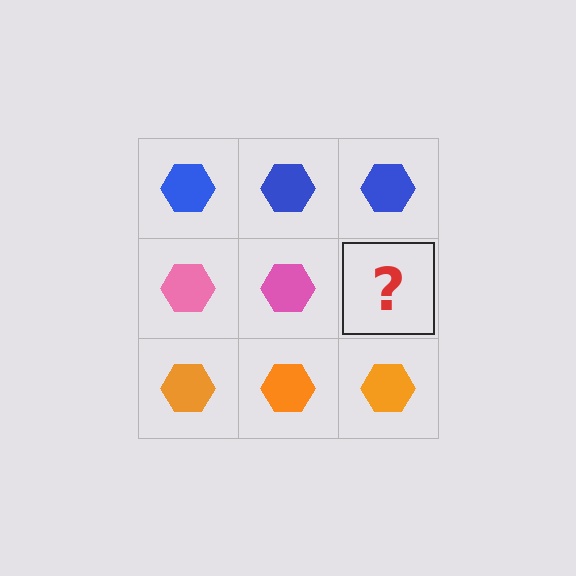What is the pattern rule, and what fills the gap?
The rule is that each row has a consistent color. The gap should be filled with a pink hexagon.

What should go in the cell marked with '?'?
The missing cell should contain a pink hexagon.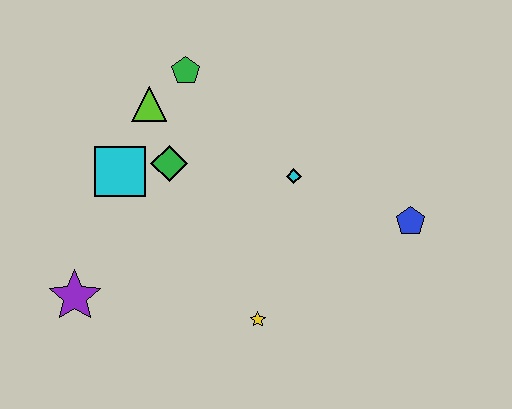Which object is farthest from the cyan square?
The blue pentagon is farthest from the cyan square.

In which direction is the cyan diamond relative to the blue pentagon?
The cyan diamond is to the left of the blue pentagon.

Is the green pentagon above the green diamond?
Yes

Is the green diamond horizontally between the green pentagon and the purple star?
Yes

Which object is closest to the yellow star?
The cyan diamond is closest to the yellow star.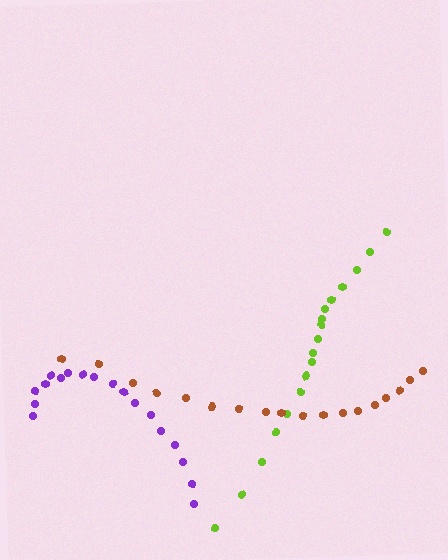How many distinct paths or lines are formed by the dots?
There are 3 distinct paths.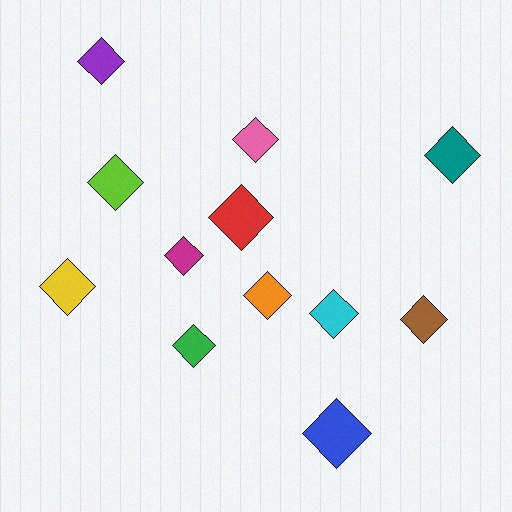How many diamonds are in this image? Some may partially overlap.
There are 12 diamonds.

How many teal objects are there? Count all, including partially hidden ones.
There is 1 teal object.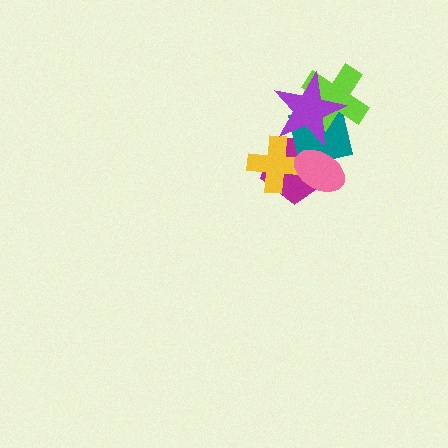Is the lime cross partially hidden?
Yes, it is partially covered by another shape.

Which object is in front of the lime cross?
The purple star is in front of the lime cross.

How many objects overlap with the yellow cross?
3 objects overlap with the yellow cross.